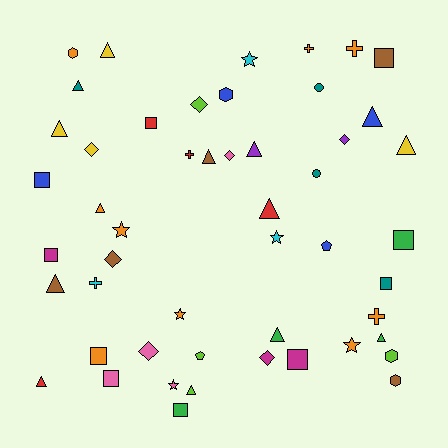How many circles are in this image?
There are 2 circles.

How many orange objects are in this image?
There are 9 orange objects.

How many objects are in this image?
There are 50 objects.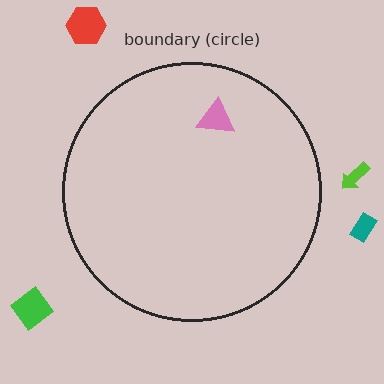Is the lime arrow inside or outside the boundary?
Outside.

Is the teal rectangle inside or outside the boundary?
Outside.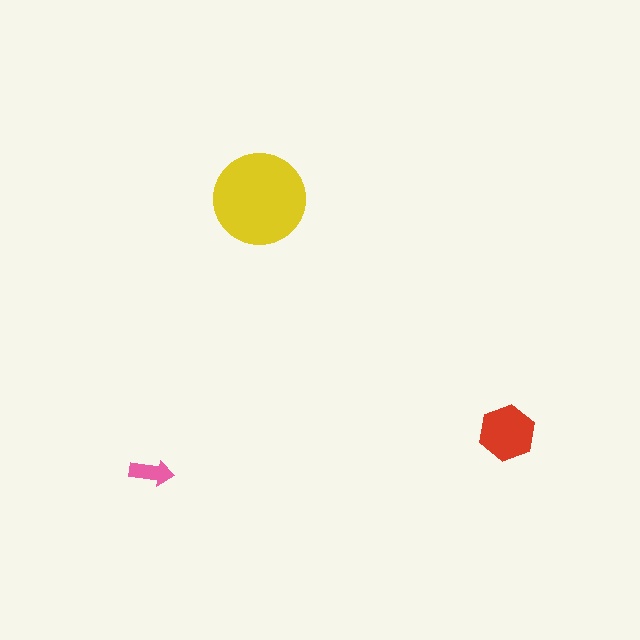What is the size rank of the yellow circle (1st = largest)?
1st.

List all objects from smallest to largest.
The pink arrow, the red hexagon, the yellow circle.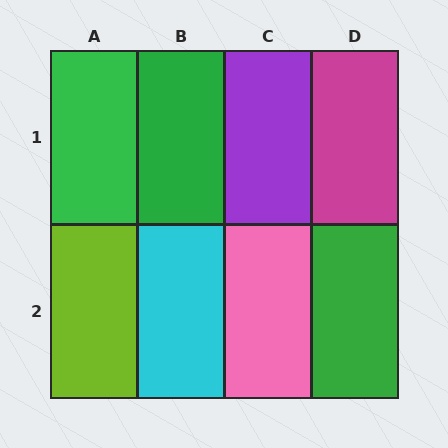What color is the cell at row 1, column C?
Purple.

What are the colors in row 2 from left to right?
Lime, cyan, pink, green.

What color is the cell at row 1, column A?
Green.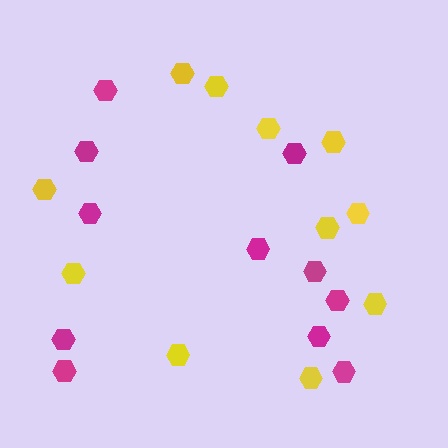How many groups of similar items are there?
There are 2 groups: one group of yellow hexagons (11) and one group of magenta hexagons (11).